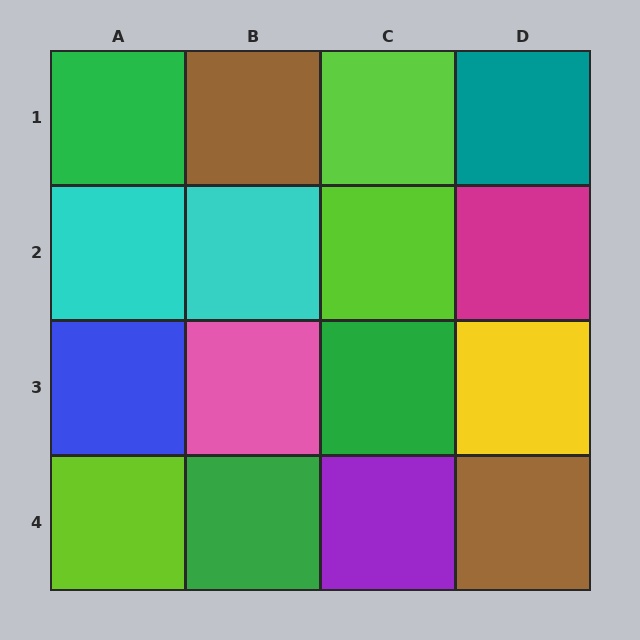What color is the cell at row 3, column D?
Yellow.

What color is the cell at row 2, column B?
Cyan.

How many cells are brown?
2 cells are brown.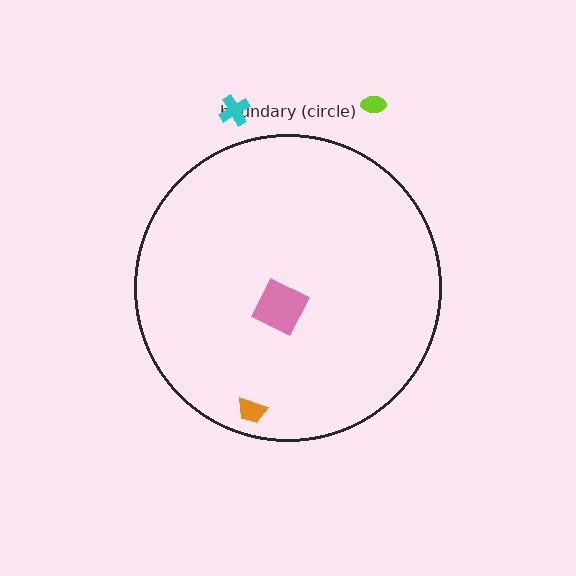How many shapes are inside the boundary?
2 inside, 2 outside.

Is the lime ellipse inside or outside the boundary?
Outside.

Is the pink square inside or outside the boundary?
Inside.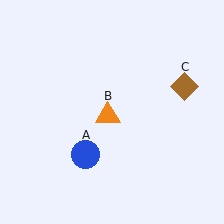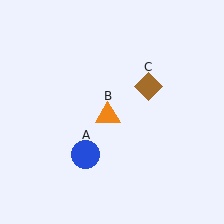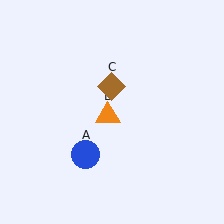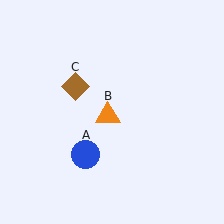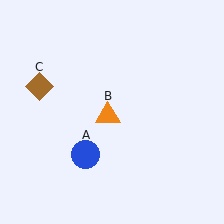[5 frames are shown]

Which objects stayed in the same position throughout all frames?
Blue circle (object A) and orange triangle (object B) remained stationary.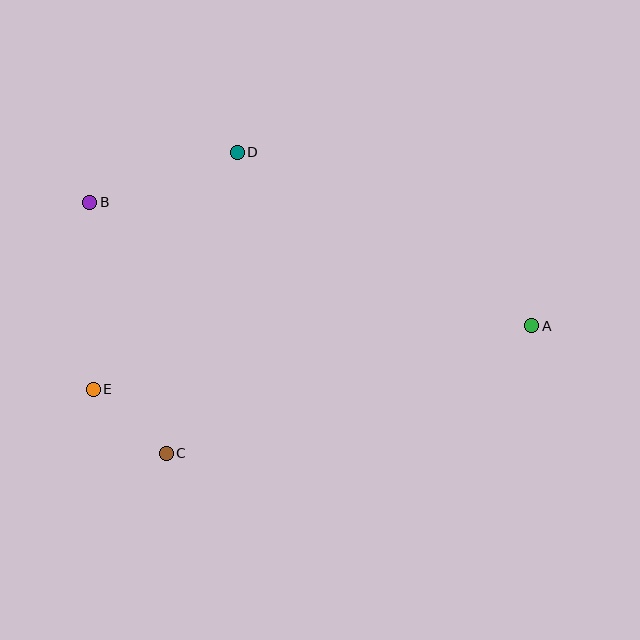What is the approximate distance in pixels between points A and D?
The distance between A and D is approximately 342 pixels.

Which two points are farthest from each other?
Points A and B are farthest from each other.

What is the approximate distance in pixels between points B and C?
The distance between B and C is approximately 263 pixels.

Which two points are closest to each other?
Points C and E are closest to each other.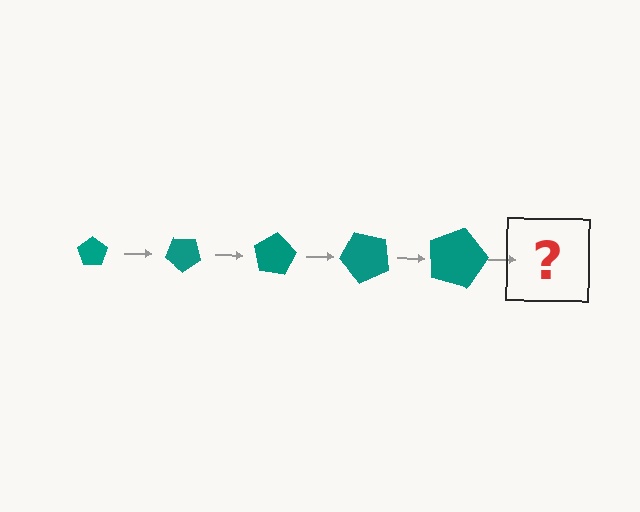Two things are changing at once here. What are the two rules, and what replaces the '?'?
The two rules are that the pentagon grows larger each step and it rotates 40 degrees each step. The '?' should be a pentagon, larger than the previous one and rotated 200 degrees from the start.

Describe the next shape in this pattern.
It should be a pentagon, larger than the previous one and rotated 200 degrees from the start.